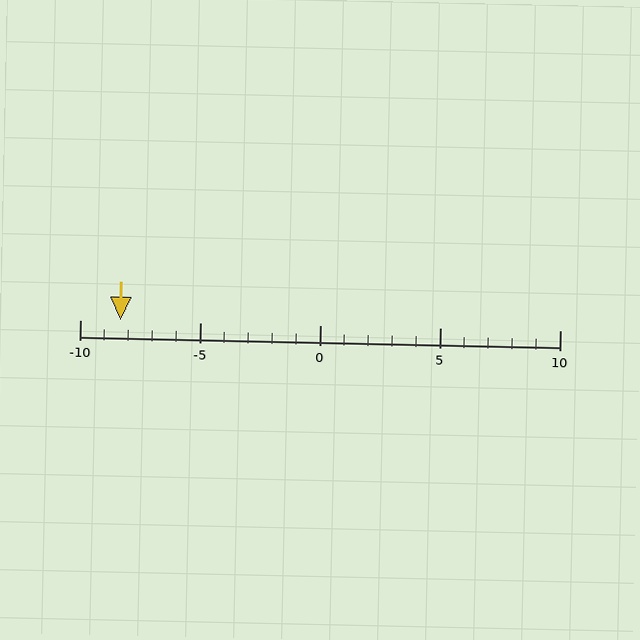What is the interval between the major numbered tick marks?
The major tick marks are spaced 5 units apart.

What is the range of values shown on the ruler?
The ruler shows values from -10 to 10.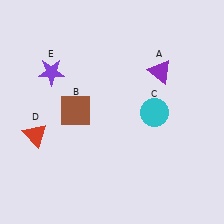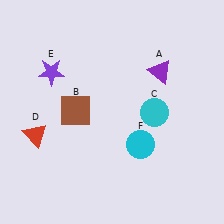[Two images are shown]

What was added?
A cyan circle (F) was added in Image 2.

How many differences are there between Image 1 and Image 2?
There is 1 difference between the two images.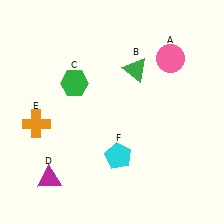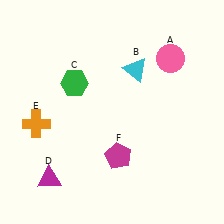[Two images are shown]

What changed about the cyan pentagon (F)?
In Image 1, F is cyan. In Image 2, it changed to magenta.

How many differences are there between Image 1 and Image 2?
There are 2 differences between the two images.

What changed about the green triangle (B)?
In Image 1, B is green. In Image 2, it changed to cyan.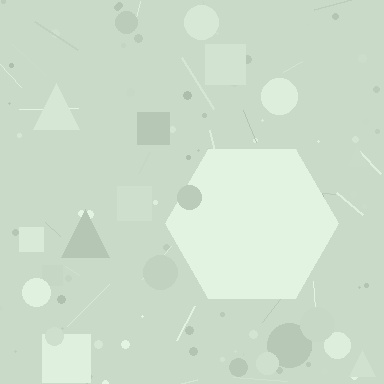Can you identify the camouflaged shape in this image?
The camouflaged shape is a hexagon.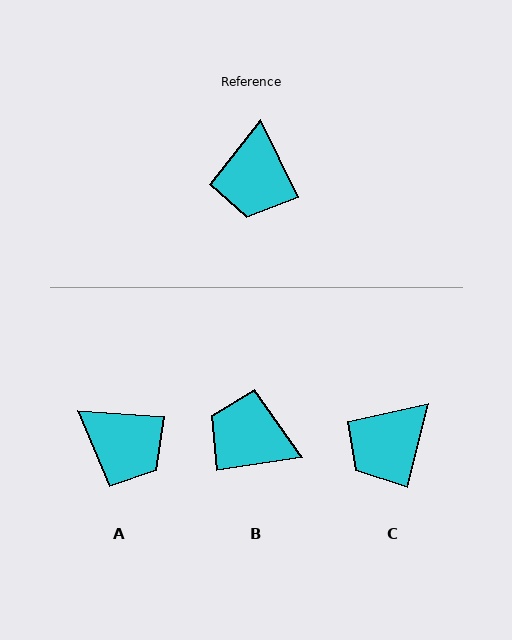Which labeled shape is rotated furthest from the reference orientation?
B, about 107 degrees away.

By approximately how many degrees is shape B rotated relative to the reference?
Approximately 107 degrees clockwise.